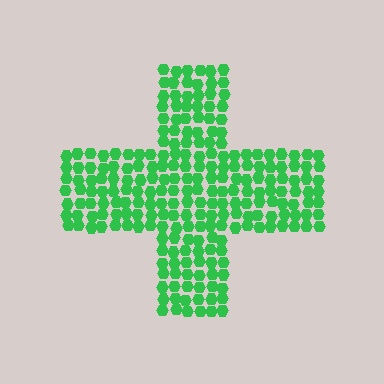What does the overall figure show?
The overall figure shows a cross.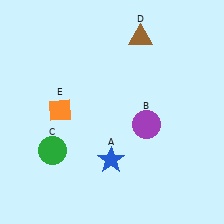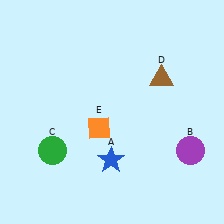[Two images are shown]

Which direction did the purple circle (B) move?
The purple circle (B) moved right.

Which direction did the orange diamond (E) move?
The orange diamond (E) moved right.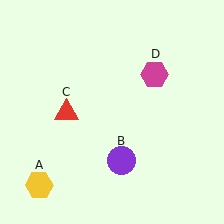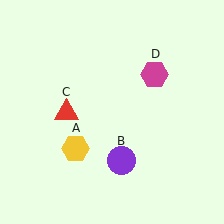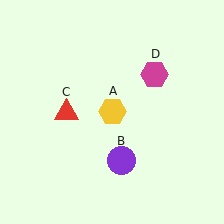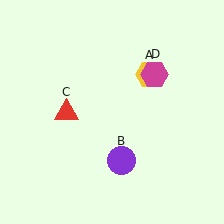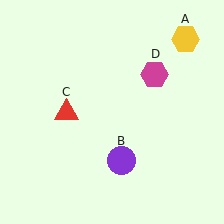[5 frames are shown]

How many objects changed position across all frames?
1 object changed position: yellow hexagon (object A).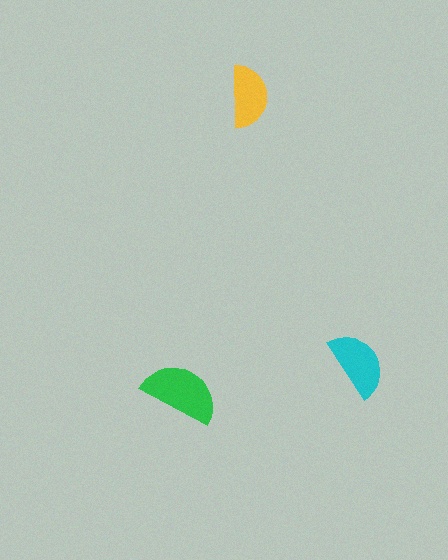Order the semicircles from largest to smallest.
the green one, the cyan one, the yellow one.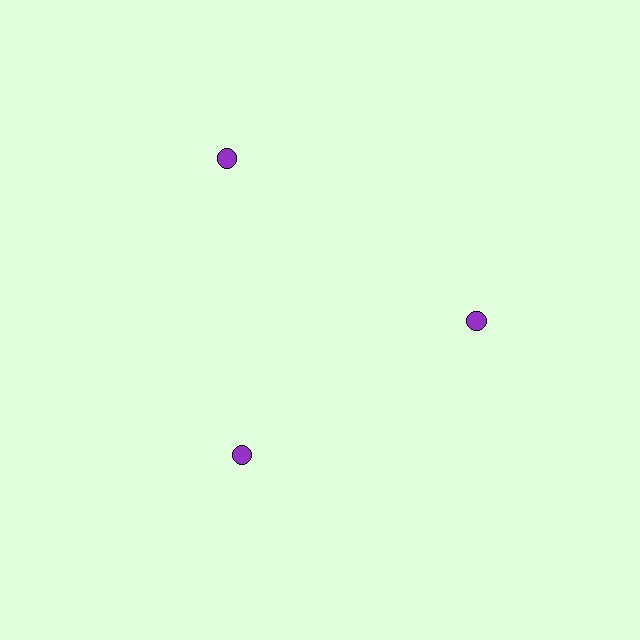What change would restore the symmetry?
The symmetry would be restored by moving it inward, back onto the ring so that all 3 circles sit at equal angles and equal distance from the center.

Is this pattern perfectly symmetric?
No. The 3 purple circles are arranged in a ring, but one element near the 11 o'clock position is pushed outward from the center, breaking the 3-fold rotational symmetry.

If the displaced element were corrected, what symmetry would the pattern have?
It would have 3-fold rotational symmetry — the pattern would map onto itself every 120 degrees.